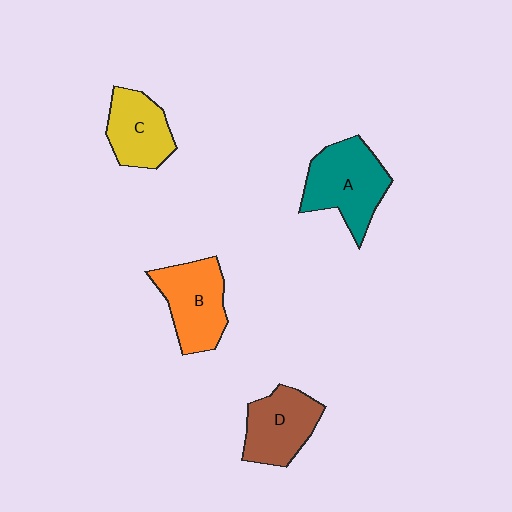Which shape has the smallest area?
Shape C (yellow).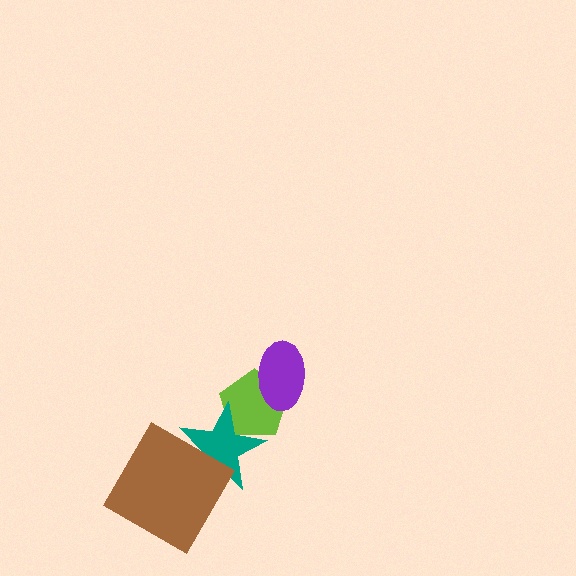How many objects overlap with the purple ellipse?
1 object overlaps with the purple ellipse.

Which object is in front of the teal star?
The brown diamond is in front of the teal star.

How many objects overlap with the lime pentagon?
2 objects overlap with the lime pentagon.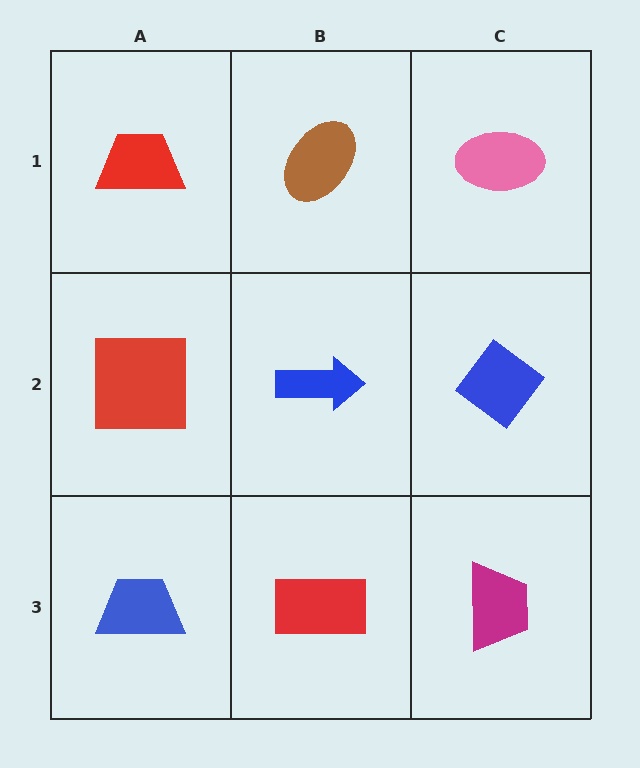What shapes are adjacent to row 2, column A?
A red trapezoid (row 1, column A), a blue trapezoid (row 3, column A), a blue arrow (row 2, column B).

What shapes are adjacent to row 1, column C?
A blue diamond (row 2, column C), a brown ellipse (row 1, column B).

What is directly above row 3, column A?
A red square.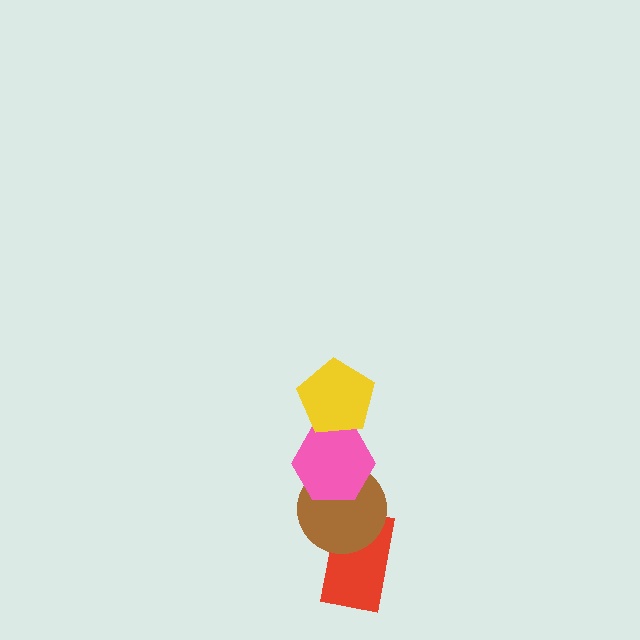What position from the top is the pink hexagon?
The pink hexagon is 2nd from the top.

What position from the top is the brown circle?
The brown circle is 3rd from the top.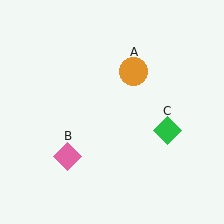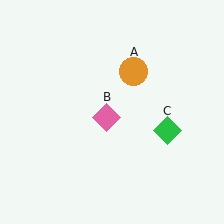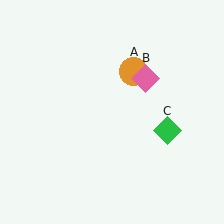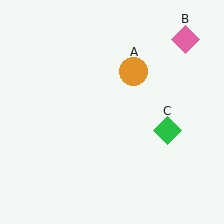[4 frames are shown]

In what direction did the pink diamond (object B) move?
The pink diamond (object B) moved up and to the right.